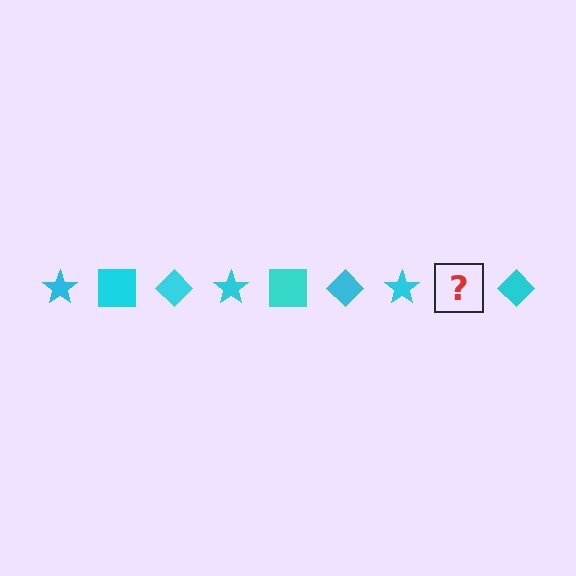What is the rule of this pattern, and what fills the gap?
The rule is that the pattern cycles through star, square, diamond shapes in cyan. The gap should be filled with a cyan square.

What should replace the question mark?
The question mark should be replaced with a cyan square.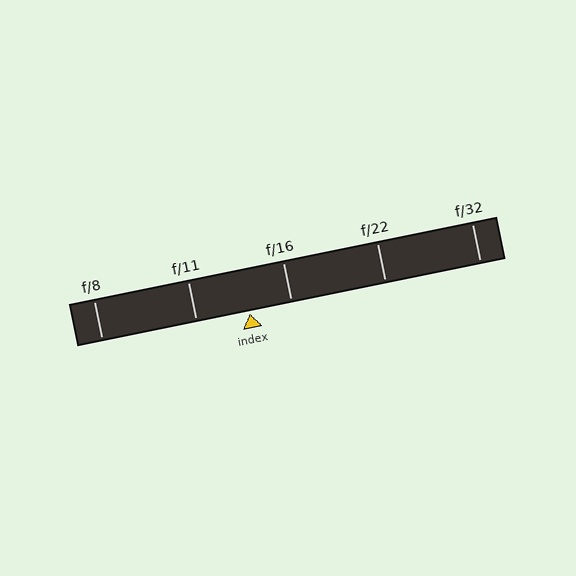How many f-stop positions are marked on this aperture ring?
There are 5 f-stop positions marked.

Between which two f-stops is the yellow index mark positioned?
The index mark is between f/11 and f/16.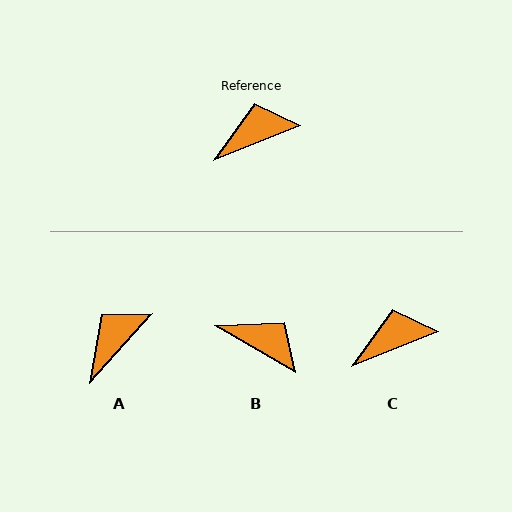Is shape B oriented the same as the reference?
No, it is off by about 52 degrees.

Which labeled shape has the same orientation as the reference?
C.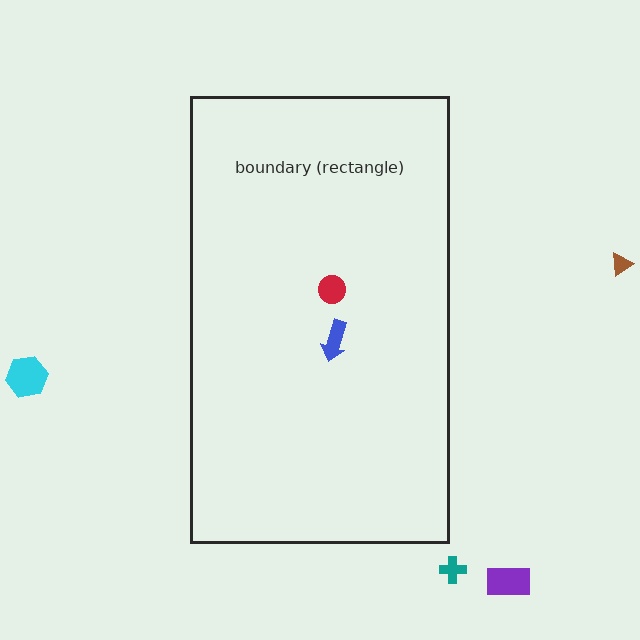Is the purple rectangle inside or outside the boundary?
Outside.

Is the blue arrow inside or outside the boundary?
Inside.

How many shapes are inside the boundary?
2 inside, 4 outside.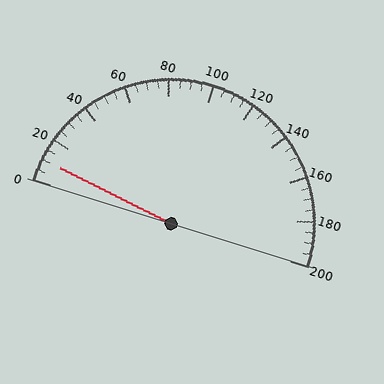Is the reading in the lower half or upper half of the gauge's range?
The reading is in the lower half of the range (0 to 200).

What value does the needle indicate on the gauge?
The needle indicates approximately 10.